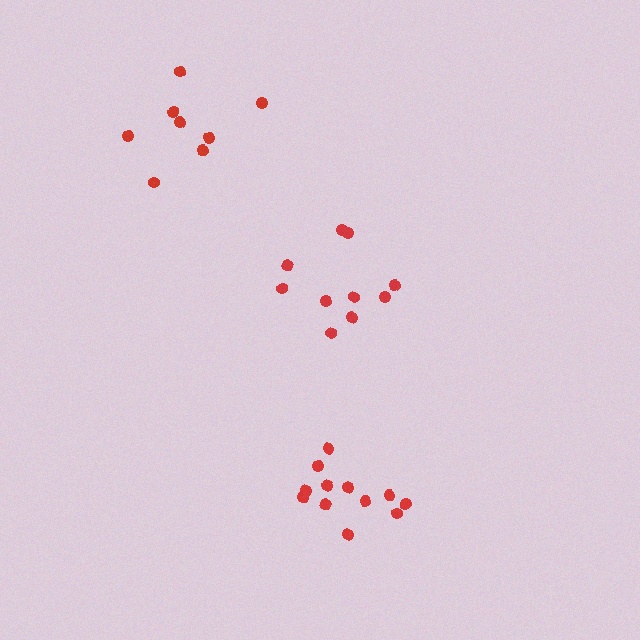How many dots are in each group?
Group 1: 12 dots, Group 2: 8 dots, Group 3: 10 dots (30 total).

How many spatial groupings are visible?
There are 3 spatial groupings.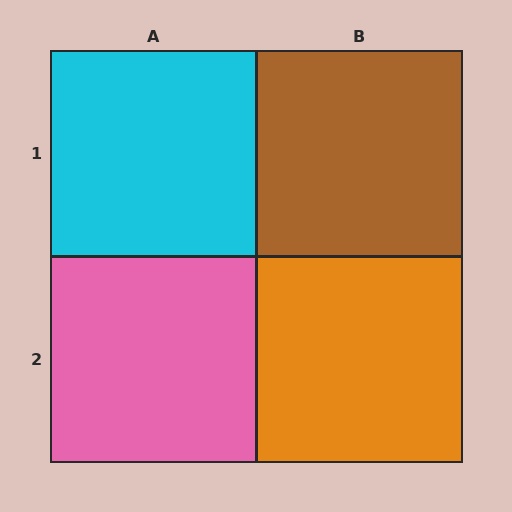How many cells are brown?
1 cell is brown.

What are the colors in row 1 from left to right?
Cyan, brown.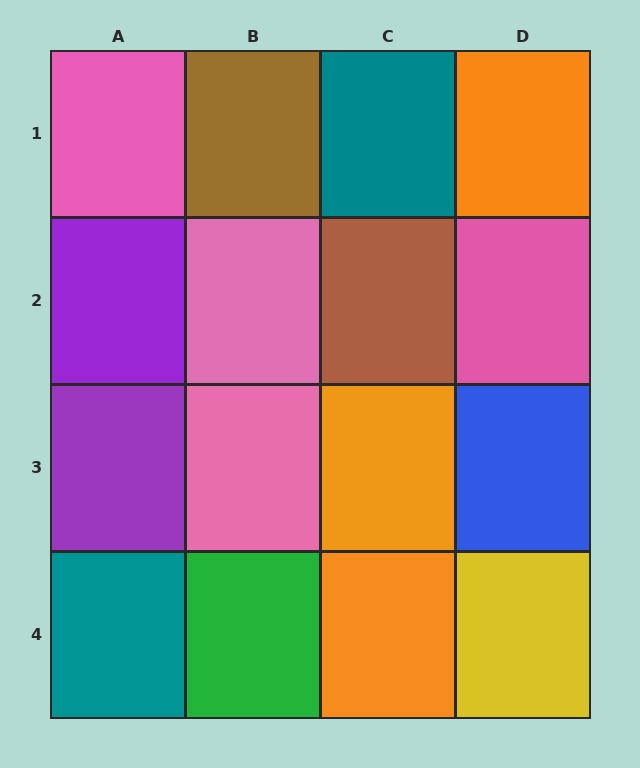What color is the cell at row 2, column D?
Pink.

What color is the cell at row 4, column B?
Green.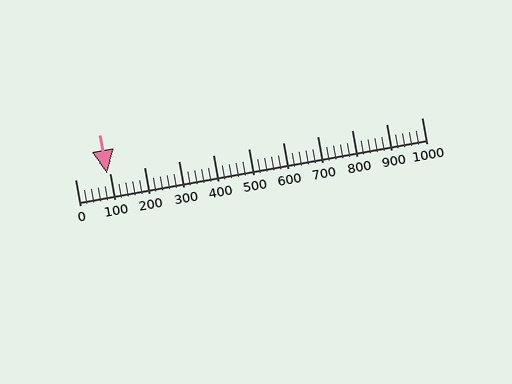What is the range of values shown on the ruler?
The ruler shows values from 0 to 1000.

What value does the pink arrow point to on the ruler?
The pink arrow points to approximately 93.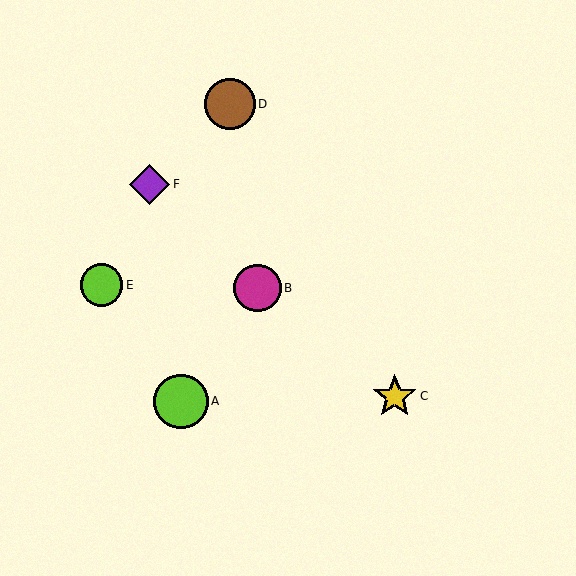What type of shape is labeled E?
Shape E is a lime circle.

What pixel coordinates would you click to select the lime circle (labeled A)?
Click at (181, 402) to select the lime circle A.